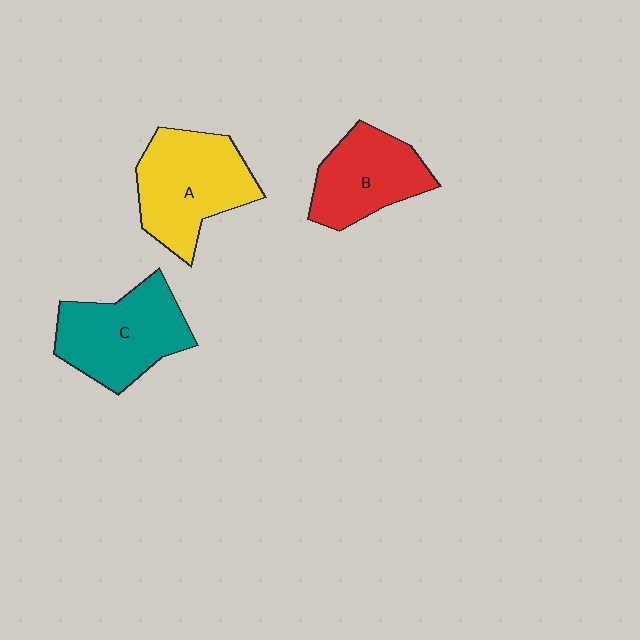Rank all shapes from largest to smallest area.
From largest to smallest: A (yellow), C (teal), B (red).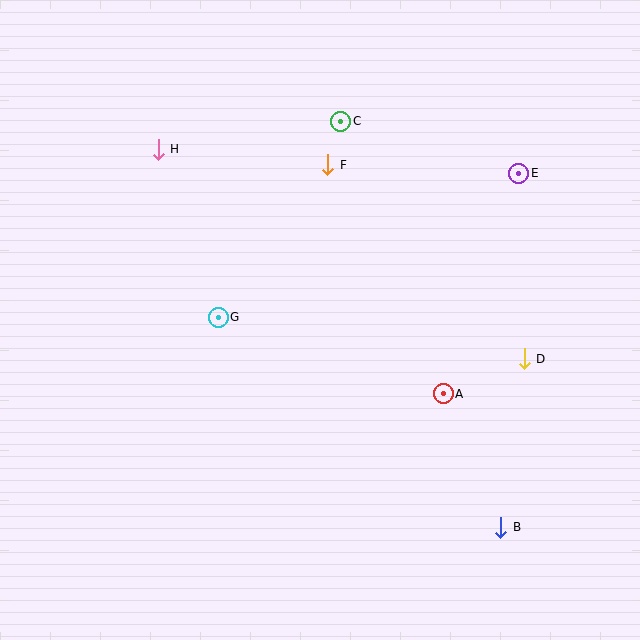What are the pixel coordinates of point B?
Point B is at (501, 527).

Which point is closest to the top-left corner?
Point H is closest to the top-left corner.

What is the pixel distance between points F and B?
The distance between F and B is 401 pixels.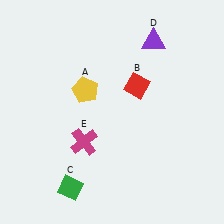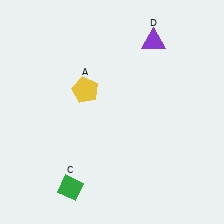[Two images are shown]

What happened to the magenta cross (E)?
The magenta cross (E) was removed in Image 2. It was in the bottom-left area of Image 1.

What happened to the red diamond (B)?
The red diamond (B) was removed in Image 2. It was in the top-right area of Image 1.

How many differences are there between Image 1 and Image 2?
There are 2 differences between the two images.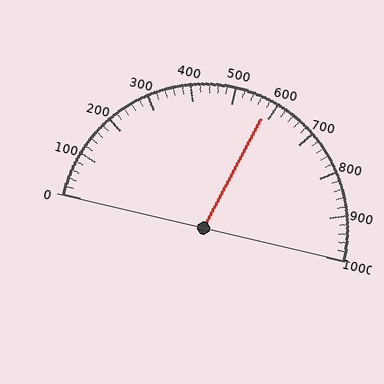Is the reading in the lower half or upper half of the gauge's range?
The reading is in the upper half of the range (0 to 1000).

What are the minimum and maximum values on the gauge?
The gauge ranges from 0 to 1000.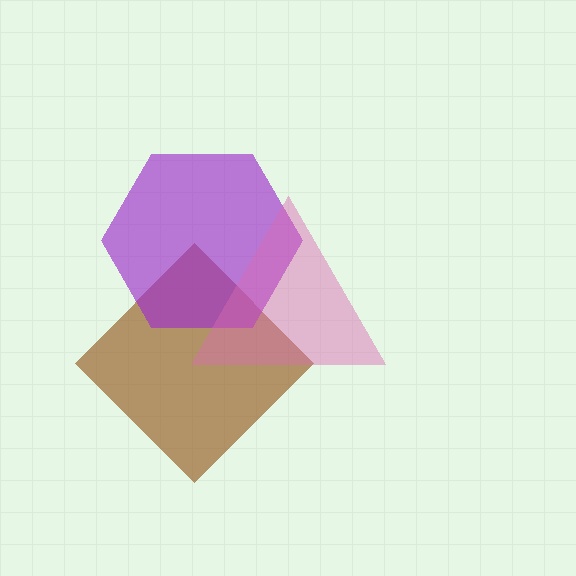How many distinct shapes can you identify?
There are 3 distinct shapes: a brown diamond, a purple hexagon, a pink triangle.